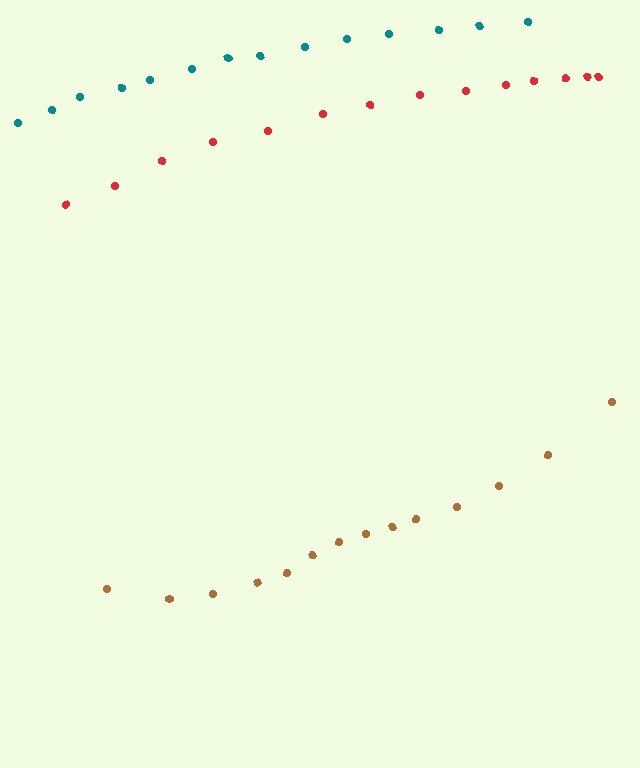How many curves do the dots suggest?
There are 3 distinct paths.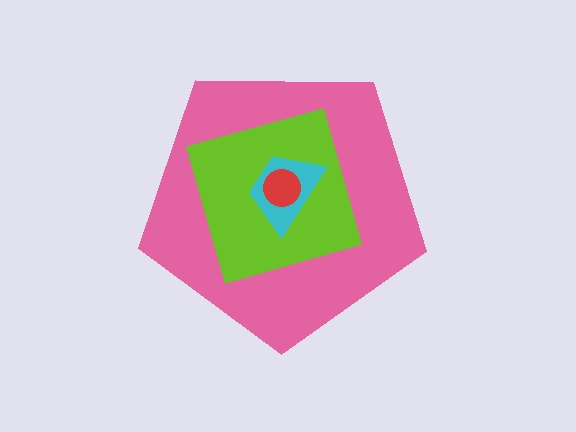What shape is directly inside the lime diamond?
The cyan trapezoid.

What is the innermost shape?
The red circle.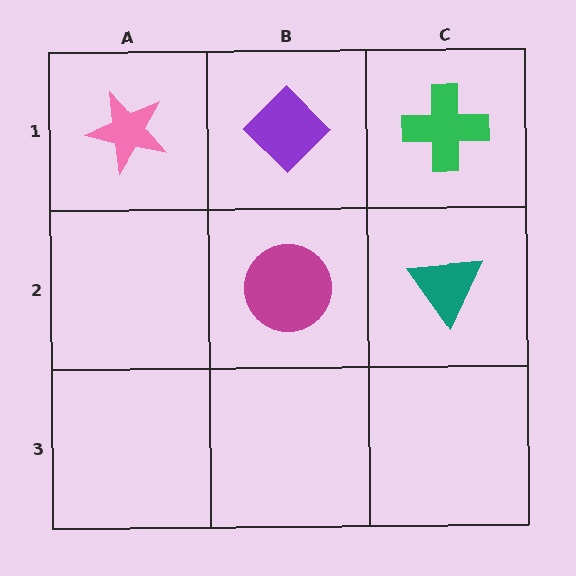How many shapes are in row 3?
0 shapes.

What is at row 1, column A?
A pink star.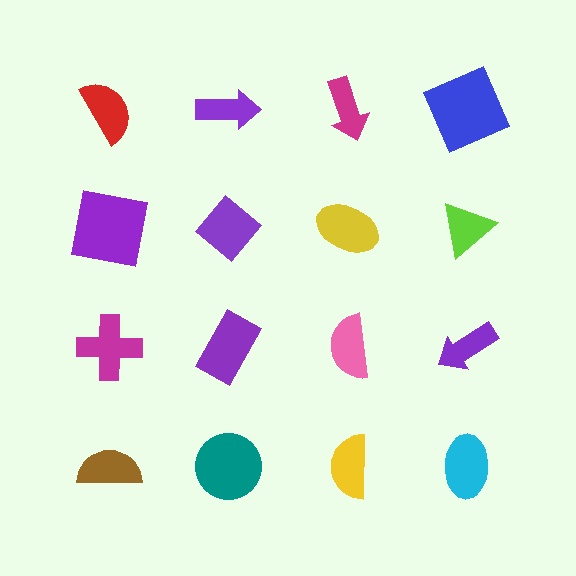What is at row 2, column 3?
A yellow ellipse.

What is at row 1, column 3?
A magenta arrow.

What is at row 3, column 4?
A purple arrow.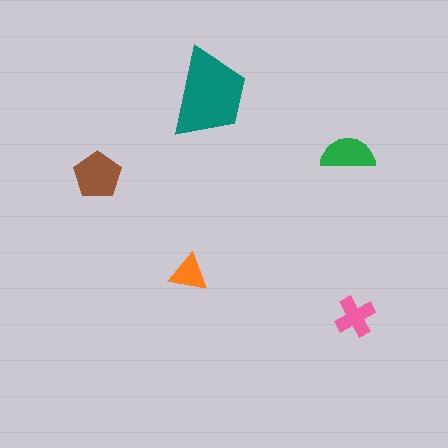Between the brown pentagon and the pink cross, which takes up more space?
The brown pentagon.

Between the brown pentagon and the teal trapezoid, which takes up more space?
The teal trapezoid.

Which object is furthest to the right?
The pink cross is rightmost.